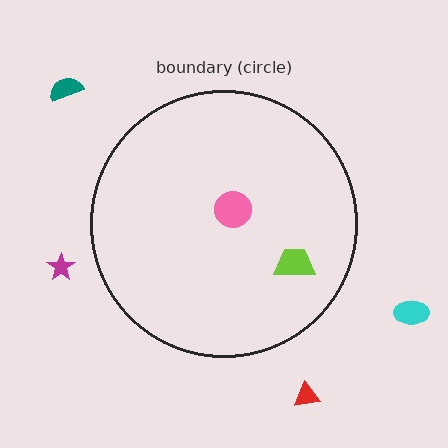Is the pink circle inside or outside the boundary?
Inside.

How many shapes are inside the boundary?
2 inside, 4 outside.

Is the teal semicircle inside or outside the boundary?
Outside.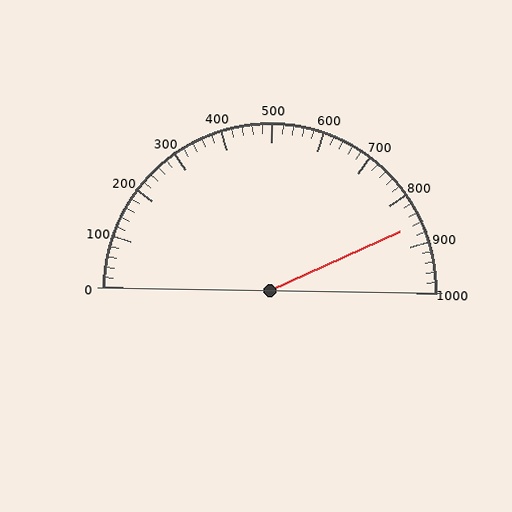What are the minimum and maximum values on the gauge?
The gauge ranges from 0 to 1000.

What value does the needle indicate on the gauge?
The needle indicates approximately 860.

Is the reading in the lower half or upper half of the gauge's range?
The reading is in the upper half of the range (0 to 1000).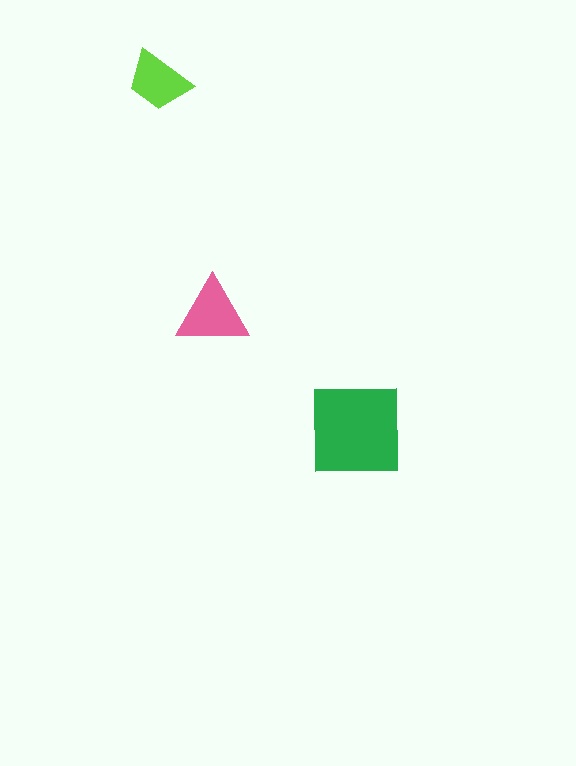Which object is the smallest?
The lime trapezoid.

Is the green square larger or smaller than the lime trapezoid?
Larger.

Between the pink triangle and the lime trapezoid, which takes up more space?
The pink triangle.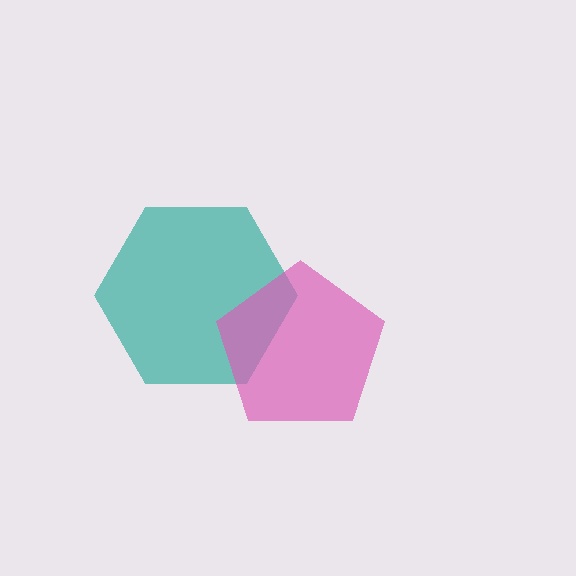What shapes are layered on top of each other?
The layered shapes are: a teal hexagon, a pink pentagon.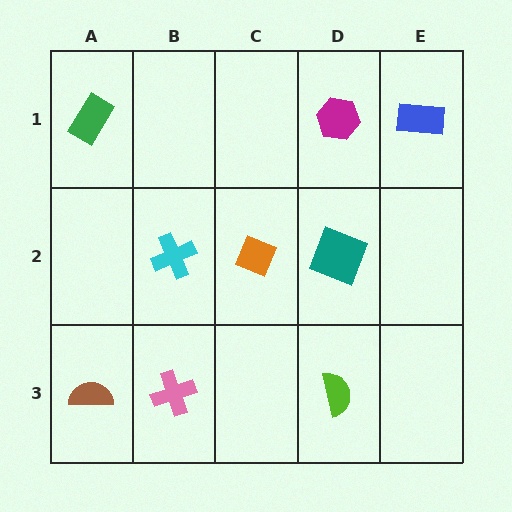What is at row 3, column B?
A pink cross.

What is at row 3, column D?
A lime semicircle.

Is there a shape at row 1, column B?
No, that cell is empty.